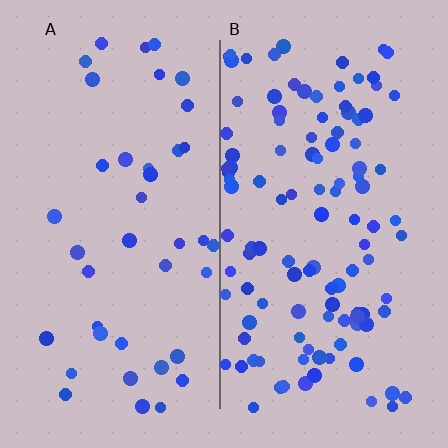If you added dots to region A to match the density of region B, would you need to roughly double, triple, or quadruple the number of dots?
Approximately triple.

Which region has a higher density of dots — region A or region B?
B (the right).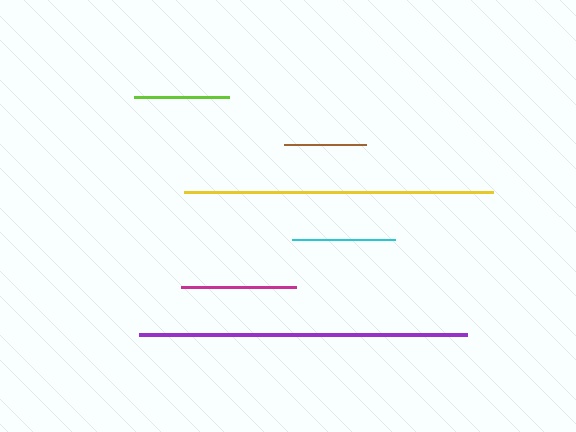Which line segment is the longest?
The purple line is the longest at approximately 328 pixels.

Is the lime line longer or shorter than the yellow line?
The yellow line is longer than the lime line.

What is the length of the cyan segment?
The cyan segment is approximately 103 pixels long.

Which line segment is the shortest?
The brown line is the shortest at approximately 82 pixels.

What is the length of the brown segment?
The brown segment is approximately 82 pixels long.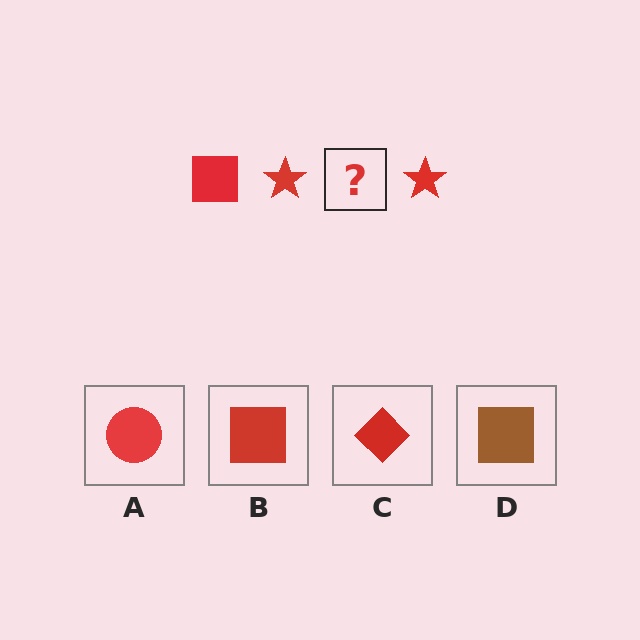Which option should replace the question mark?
Option B.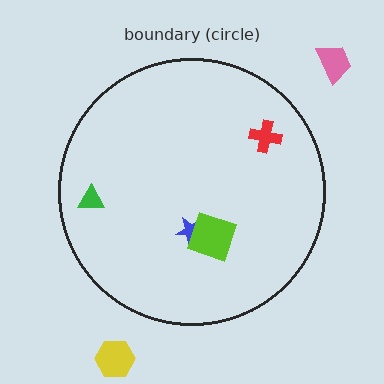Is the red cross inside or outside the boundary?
Inside.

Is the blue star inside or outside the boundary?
Inside.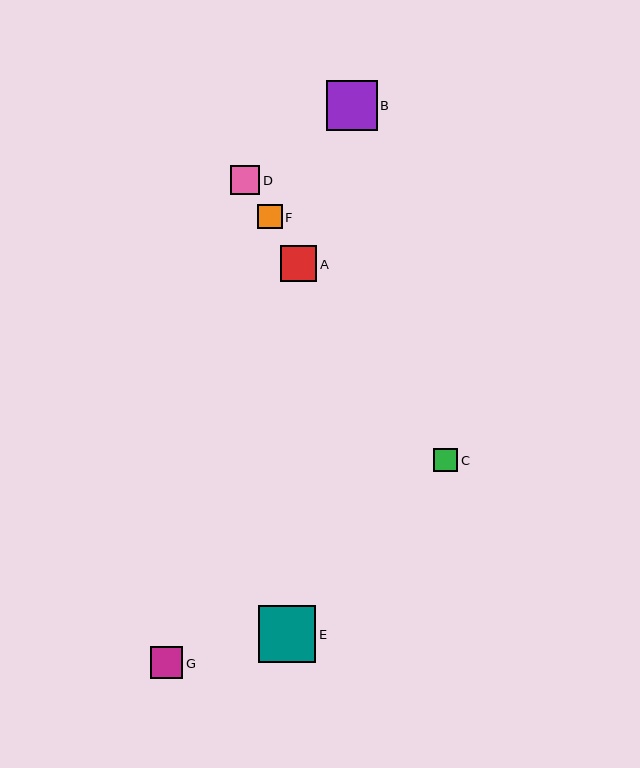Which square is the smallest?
Square C is the smallest with a size of approximately 24 pixels.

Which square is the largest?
Square E is the largest with a size of approximately 57 pixels.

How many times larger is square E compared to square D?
Square E is approximately 2.0 times the size of square D.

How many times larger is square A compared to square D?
Square A is approximately 1.2 times the size of square D.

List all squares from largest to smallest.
From largest to smallest: E, B, A, G, D, F, C.